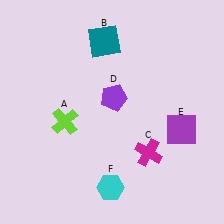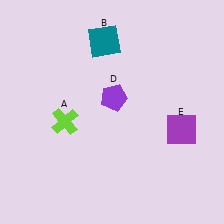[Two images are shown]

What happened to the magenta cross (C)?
The magenta cross (C) was removed in Image 2. It was in the bottom-right area of Image 1.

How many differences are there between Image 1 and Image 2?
There are 2 differences between the two images.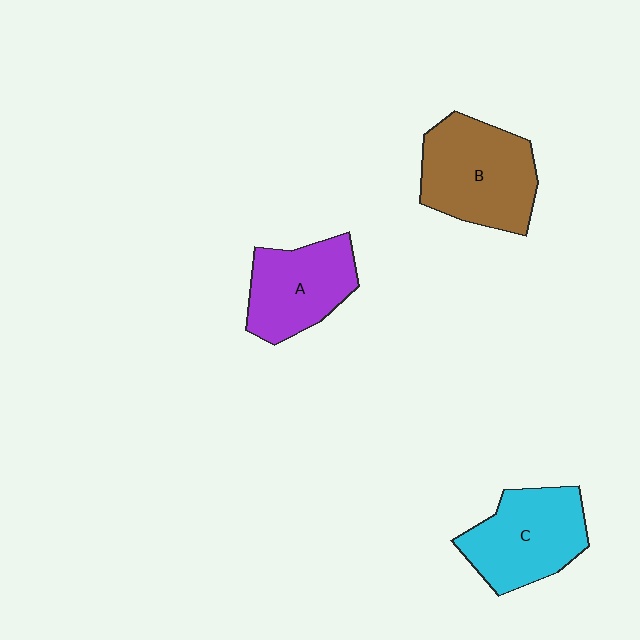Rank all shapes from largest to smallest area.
From largest to smallest: B (brown), C (cyan), A (purple).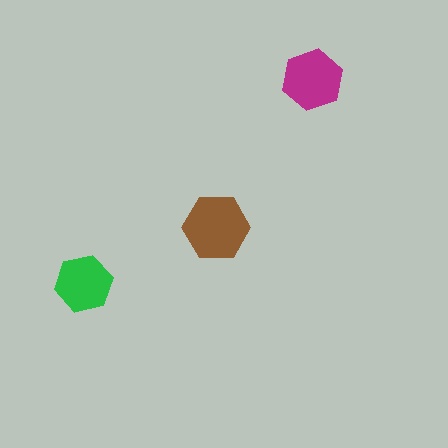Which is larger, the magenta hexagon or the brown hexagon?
The brown one.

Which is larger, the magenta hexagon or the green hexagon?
The magenta one.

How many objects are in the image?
There are 3 objects in the image.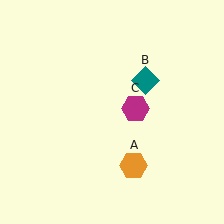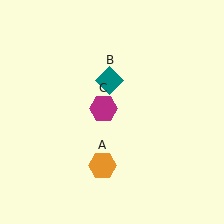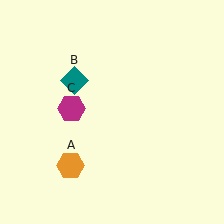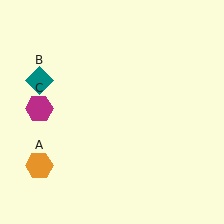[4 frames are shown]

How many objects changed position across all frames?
3 objects changed position: orange hexagon (object A), teal diamond (object B), magenta hexagon (object C).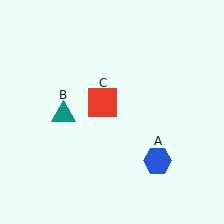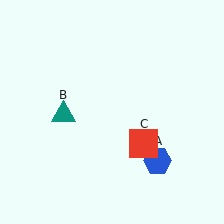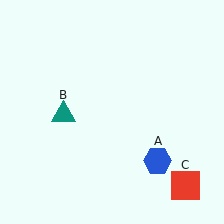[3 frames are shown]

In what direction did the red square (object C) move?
The red square (object C) moved down and to the right.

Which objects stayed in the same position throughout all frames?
Blue hexagon (object A) and teal triangle (object B) remained stationary.